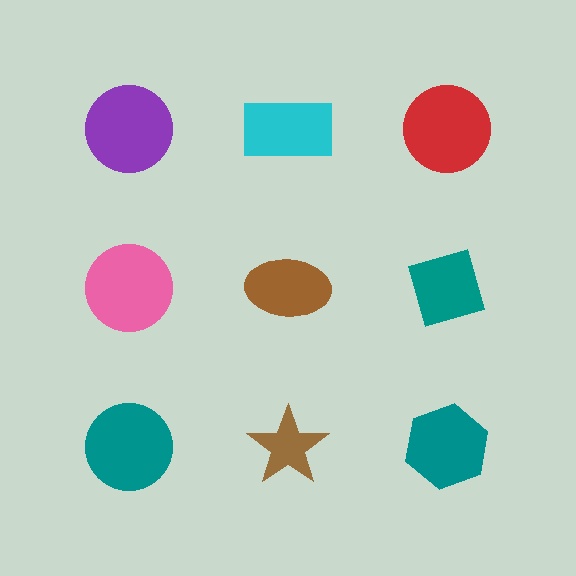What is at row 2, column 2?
A brown ellipse.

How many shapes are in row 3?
3 shapes.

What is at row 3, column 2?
A brown star.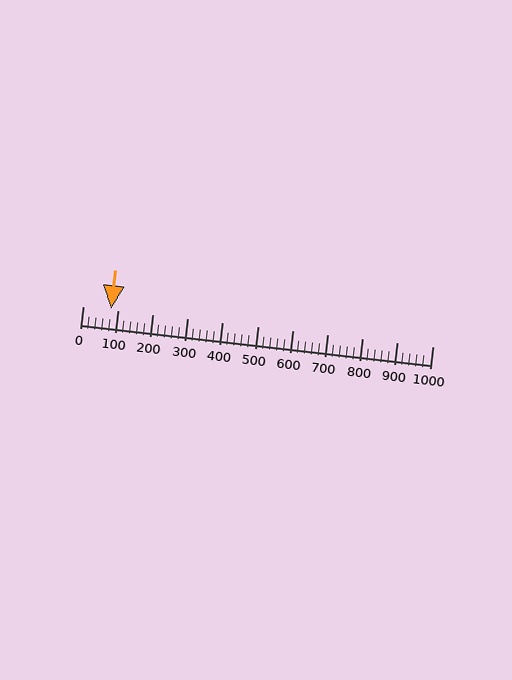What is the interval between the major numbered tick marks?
The major tick marks are spaced 100 units apart.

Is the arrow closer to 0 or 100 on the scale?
The arrow is closer to 100.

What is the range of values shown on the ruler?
The ruler shows values from 0 to 1000.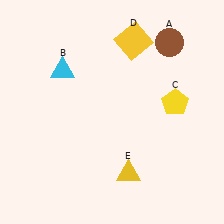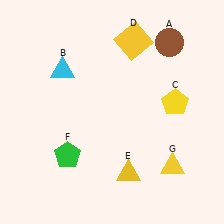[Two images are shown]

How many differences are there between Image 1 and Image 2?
There are 2 differences between the two images.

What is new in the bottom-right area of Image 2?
A yellow triangle (G) was added in the bottom-right area of Image 2.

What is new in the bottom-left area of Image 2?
A green pentagon (F) was added in the bottom-left area of Image 2.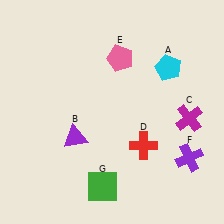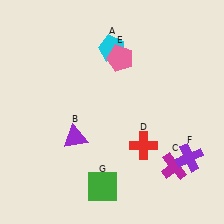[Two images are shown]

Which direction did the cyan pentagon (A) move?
The cyan pentagon (A) moved left.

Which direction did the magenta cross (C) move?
The magenta cross (C) moved down.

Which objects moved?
The objects that moved are: the cyan pentagon (A), the magenta cross (C).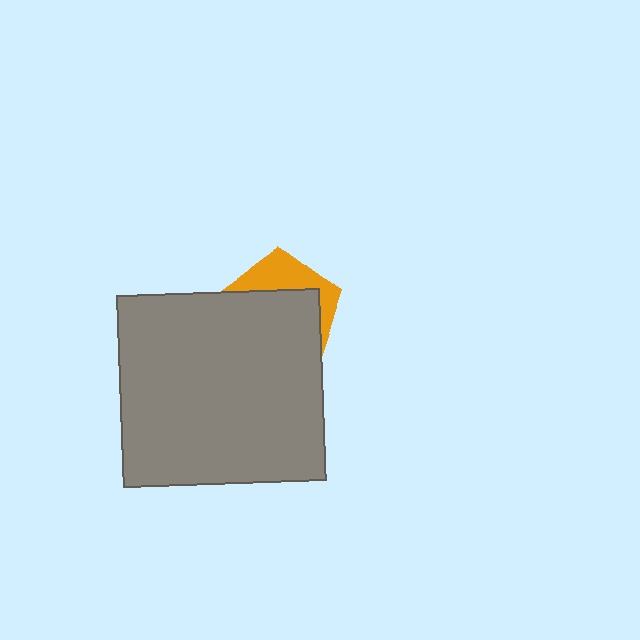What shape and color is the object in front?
The object in front is a gray rectangle.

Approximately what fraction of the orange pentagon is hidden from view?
Roughly 68% of the orange pentagon is hidden behind the gray rectangle.